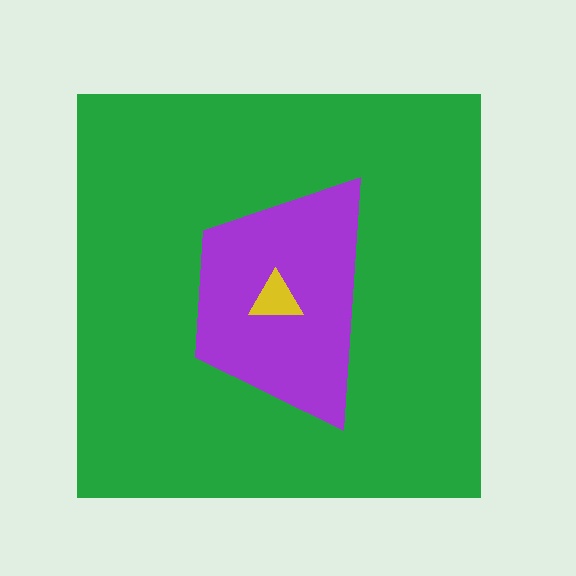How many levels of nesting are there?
3.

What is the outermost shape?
The green square.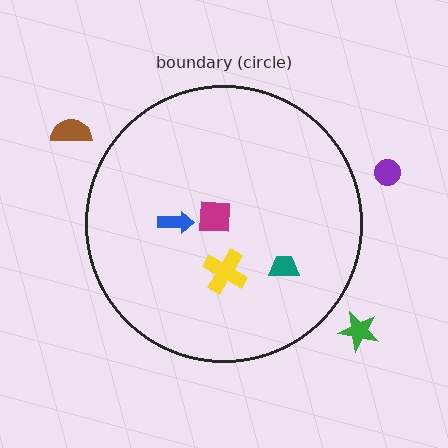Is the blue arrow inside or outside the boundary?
Inside.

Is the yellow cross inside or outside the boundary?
Inside.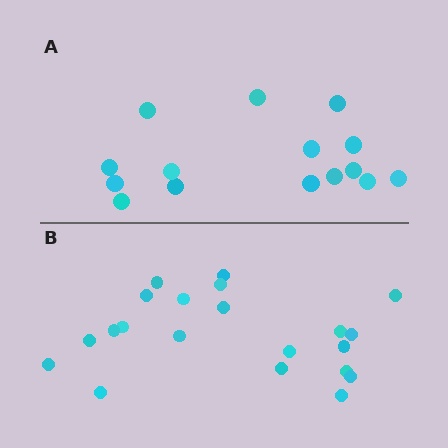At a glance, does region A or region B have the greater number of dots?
Region B (the bottom region) has more dots.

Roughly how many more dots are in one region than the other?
Region B has about 6 more dots than region A.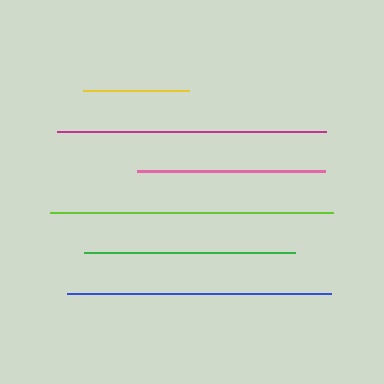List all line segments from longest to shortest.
From longest to shortest: lime, magenta, blue, green, pink, yellow.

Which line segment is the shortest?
The yellow line is the shortest at approximately 106 pixels.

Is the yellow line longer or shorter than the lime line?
The lime line is longer than the yellow line.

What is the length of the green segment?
The green segment is approximately 210 pixels long.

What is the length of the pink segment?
The pink segment is approximately 188 pixels long.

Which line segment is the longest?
The lime line is the longest at approximately 283 pixels.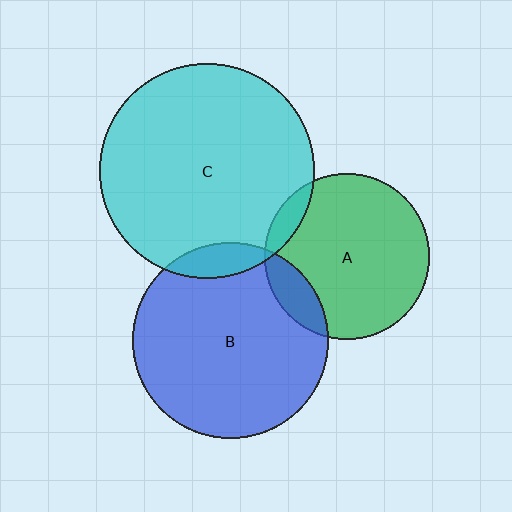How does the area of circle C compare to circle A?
Approximately 1.7 times.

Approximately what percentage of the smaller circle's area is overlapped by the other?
Approximately 10%.